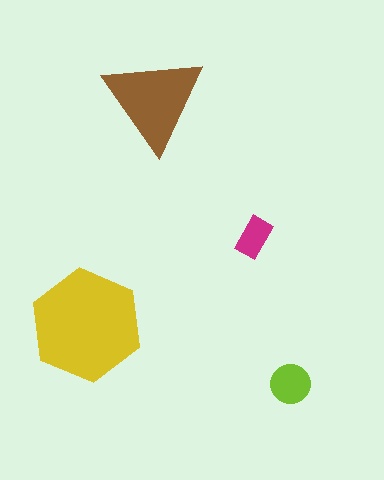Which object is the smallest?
The magenta rectangle.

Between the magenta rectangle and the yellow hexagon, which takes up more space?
The yellow hexagon.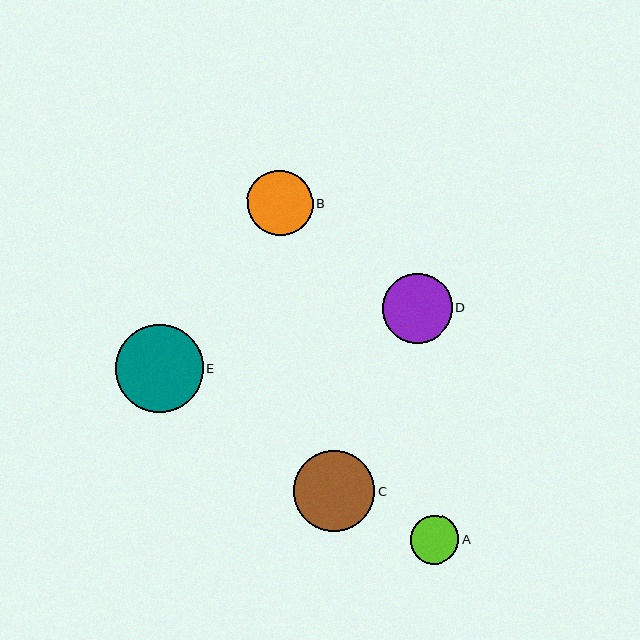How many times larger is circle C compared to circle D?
Circle C is approximately 1.2 times the size of circle D.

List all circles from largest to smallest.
From largest to smallest: E, C, D, B, A.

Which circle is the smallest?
Circle A is the smallest with a size of approximately 48 pixels.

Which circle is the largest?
Circle E is the largest with a size of approximately 88 pixels.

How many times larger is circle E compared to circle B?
Circle E is approximately 1.3 times the size of circle B.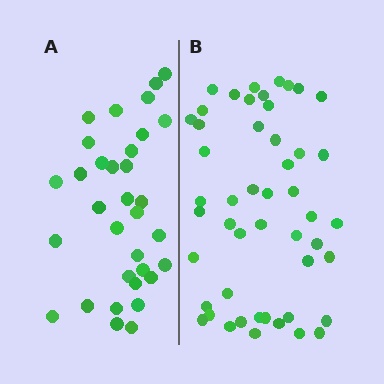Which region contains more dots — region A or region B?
Region B (the right region) has more dots.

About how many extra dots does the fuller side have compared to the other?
Region B has approximately 15 more dots than region A.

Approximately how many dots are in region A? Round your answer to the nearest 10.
About 30 dots. (The exact count is 33, which rounds to 30.)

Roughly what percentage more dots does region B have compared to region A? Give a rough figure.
About 50% more.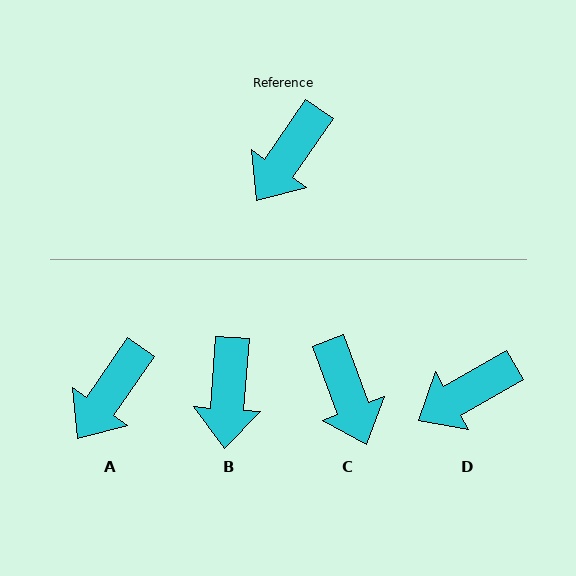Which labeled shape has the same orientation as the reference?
A.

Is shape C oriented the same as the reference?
No, it is off by about 55 degrees.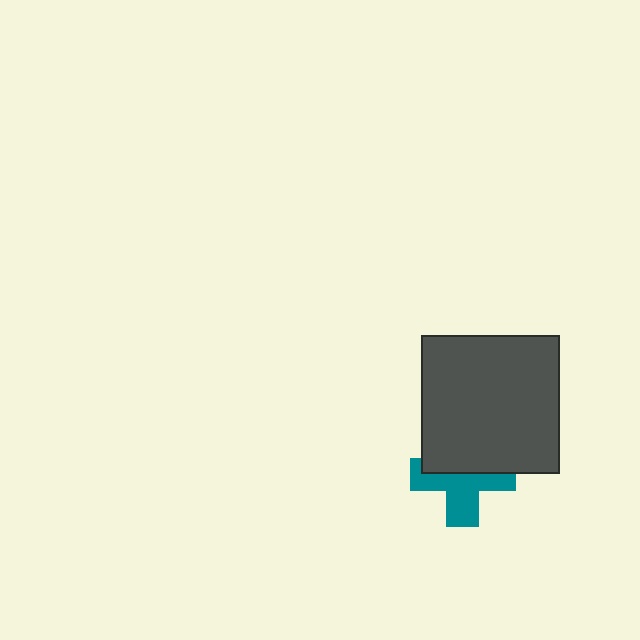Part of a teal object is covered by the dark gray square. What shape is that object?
It is a cross.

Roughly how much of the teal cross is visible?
About half of it is visible (roughly 55%).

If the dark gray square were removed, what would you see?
You would see the complete teal cross.